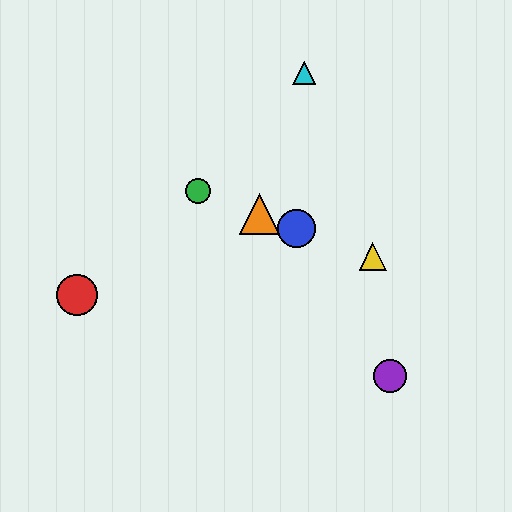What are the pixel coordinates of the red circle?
The red circle is at (77, 295).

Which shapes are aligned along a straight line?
The blue circle, the green circle, the yellow triangle, the orange triangle are aligned along a straight line.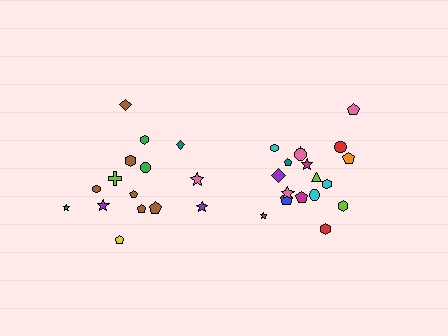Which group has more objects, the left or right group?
The right group.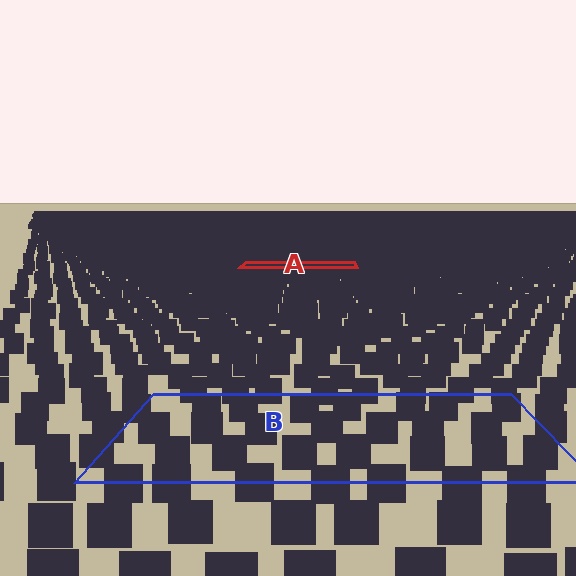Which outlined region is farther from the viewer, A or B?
Region A is farther from the viewer — the texture elements inside it appear smaller and more densely packed.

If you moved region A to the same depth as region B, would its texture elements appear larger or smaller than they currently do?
They would appear larger. At a closer depth, the same texture elements are projected at a bigger on-screen size.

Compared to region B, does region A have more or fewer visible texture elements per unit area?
Region A has more texture elements per unit area — they are packed more densely because it is farther away.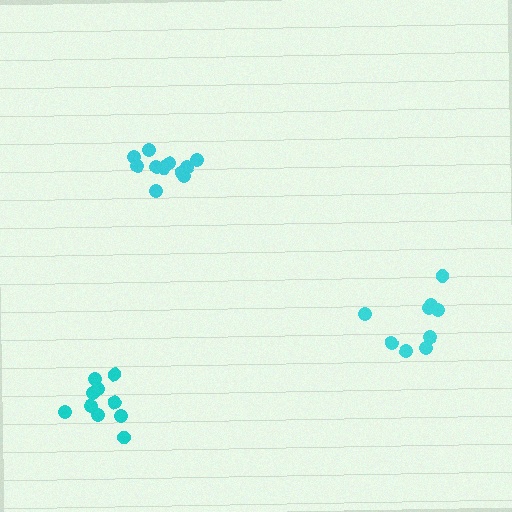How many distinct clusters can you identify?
There are 3 distinct clusters.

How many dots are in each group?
Group 1: 10 dots, Group 2: 9 dots, Group 3: 12 dots (31 total).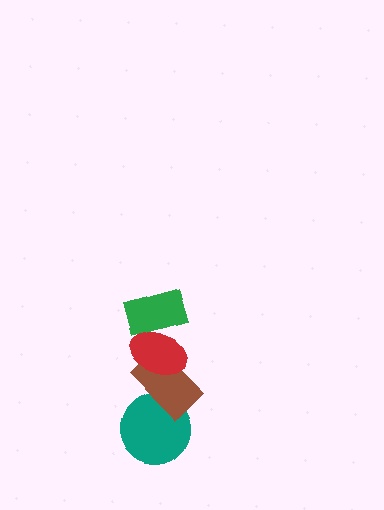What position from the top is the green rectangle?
The green rectangle is 1st from the top.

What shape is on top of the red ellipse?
The green rectangle is on top of the red ellipse.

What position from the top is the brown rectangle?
The brown rectangle is 3rd from the top.